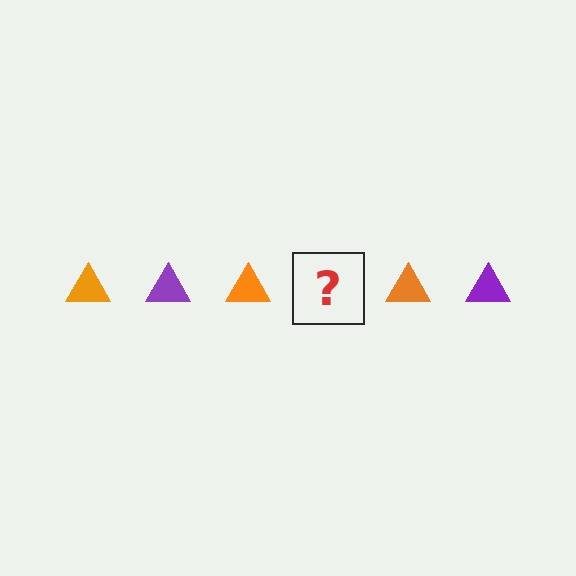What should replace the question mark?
The question mark should be replaced with a purple triangle.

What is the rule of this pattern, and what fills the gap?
The rule is that the pattern cycles through orange, purple triangles. The gap should be filled with a purple triangle.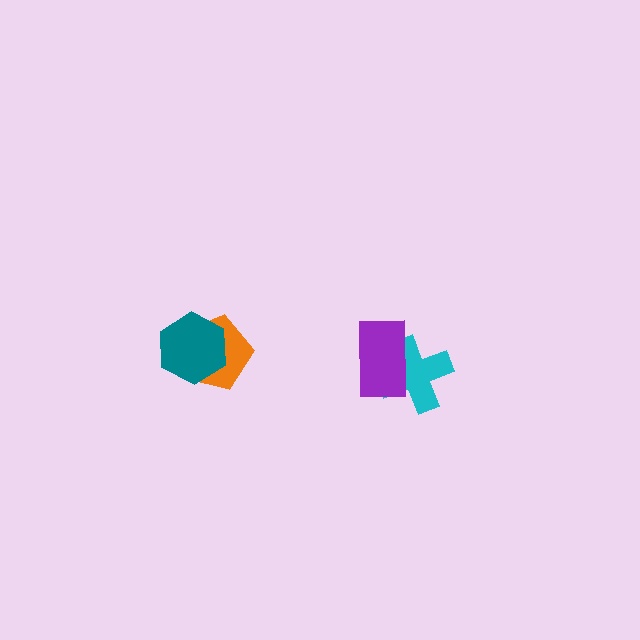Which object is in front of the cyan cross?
The purple rectangle is in front of the cyan cross.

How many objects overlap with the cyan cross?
1 object overlaps with the cyan cross.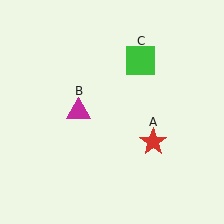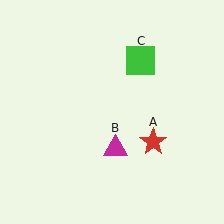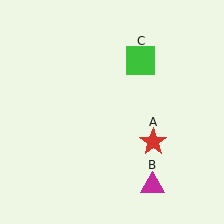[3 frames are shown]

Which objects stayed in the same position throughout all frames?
Red star (object A) and green square (object C) remained stationary.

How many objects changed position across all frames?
1 object changed position: magenta triangle (object B).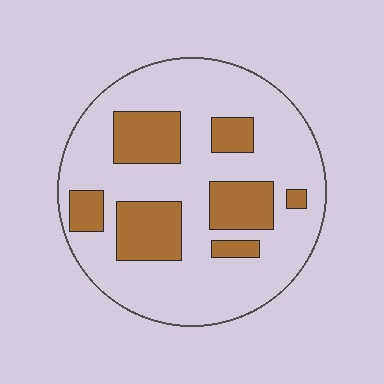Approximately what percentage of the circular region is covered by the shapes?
Approximately 25%.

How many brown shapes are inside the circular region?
7.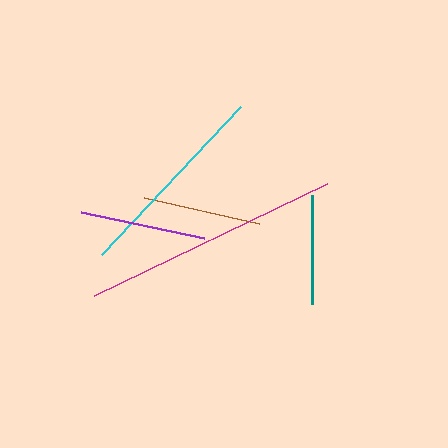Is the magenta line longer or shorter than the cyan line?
The magenta line is longer than the cyan line.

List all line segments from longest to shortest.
From longest to shortest: magenta, cyan, purple, brown, teal.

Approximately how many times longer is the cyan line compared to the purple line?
The cyan line is approximately 1.6 times the length of the purple line.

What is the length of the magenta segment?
The magenta segment is approximately 258 pixels long.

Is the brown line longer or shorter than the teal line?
The brown line is longer than the teal line.